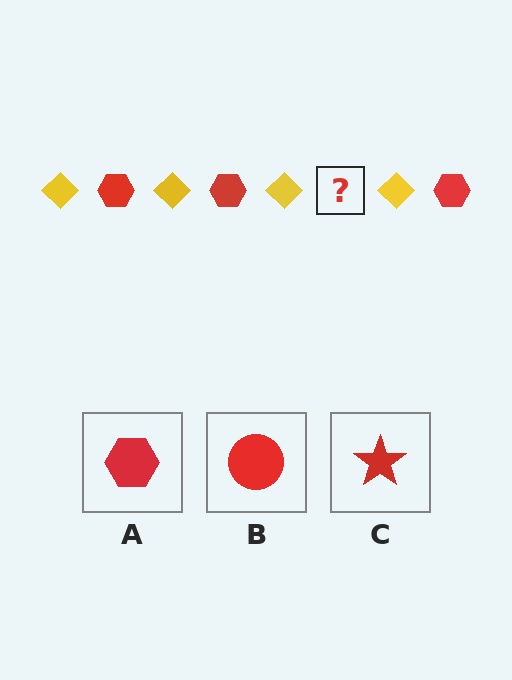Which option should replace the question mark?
Option A.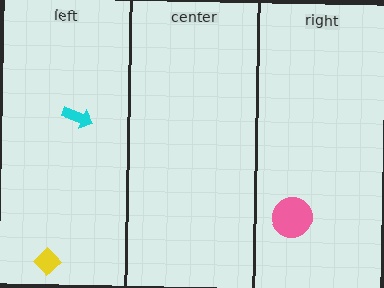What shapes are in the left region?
The yellow diamond, the cyan arrow.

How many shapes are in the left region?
2.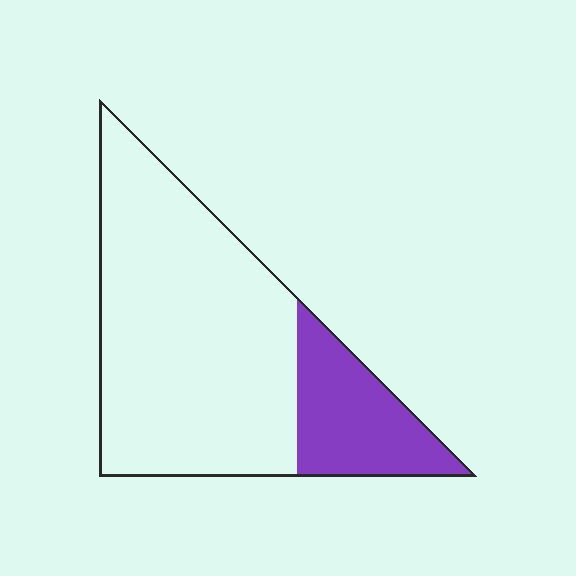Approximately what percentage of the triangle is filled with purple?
Approximately 25%.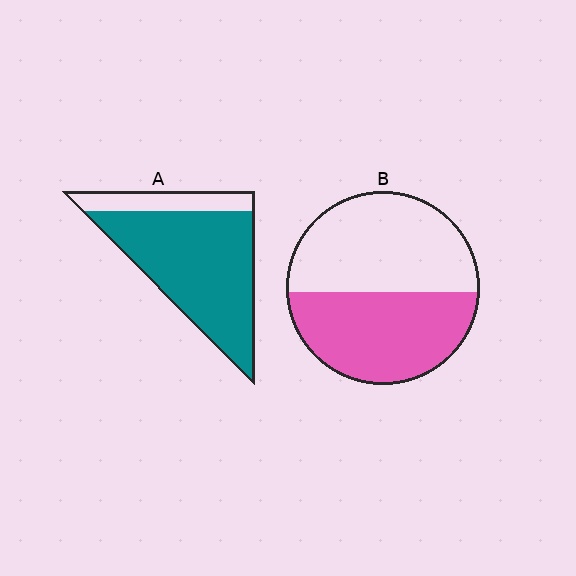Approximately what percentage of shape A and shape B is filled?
A is approximately 80% and B is approximately 45%.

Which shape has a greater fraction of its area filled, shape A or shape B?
Shape A.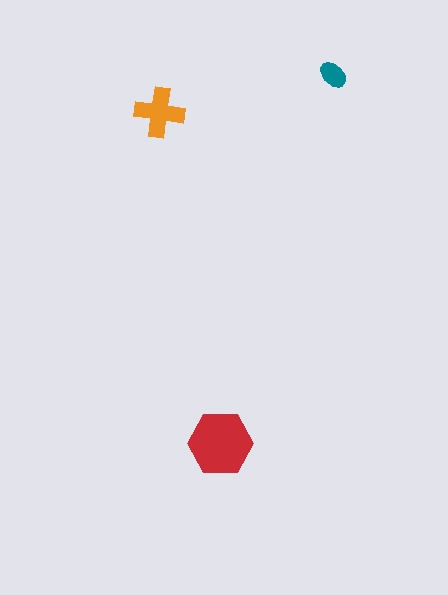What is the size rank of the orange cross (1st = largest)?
2nd.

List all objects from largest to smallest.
The red hexagon, the orange cross, the teal ellipse.